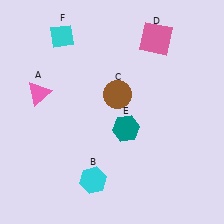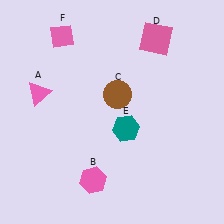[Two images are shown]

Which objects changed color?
B changed from cyan to pink. F changed from cyan to pink.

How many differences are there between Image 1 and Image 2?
There are 2 differences between the two images.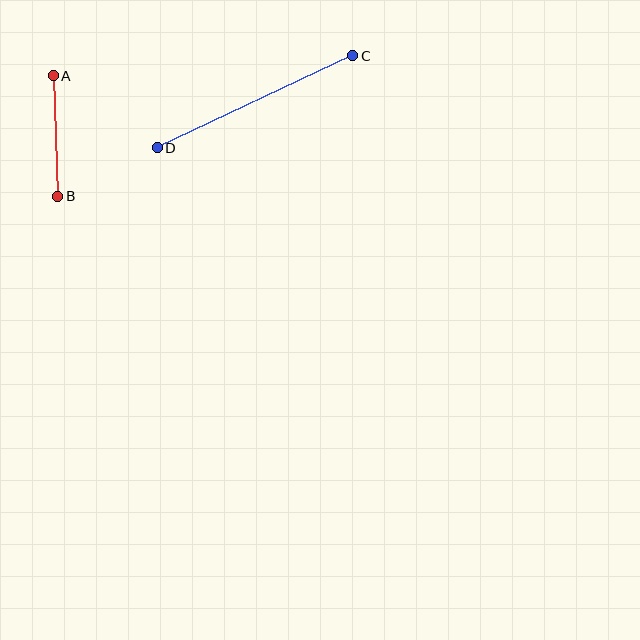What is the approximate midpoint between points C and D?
The midpoint is at approximately (255, 102) pixels.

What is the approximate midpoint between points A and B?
The midpoint is at approximately (56, 136) pixels.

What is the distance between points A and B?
The distance is approximately 121 pixels.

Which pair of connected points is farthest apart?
Points C and D are farthest apart.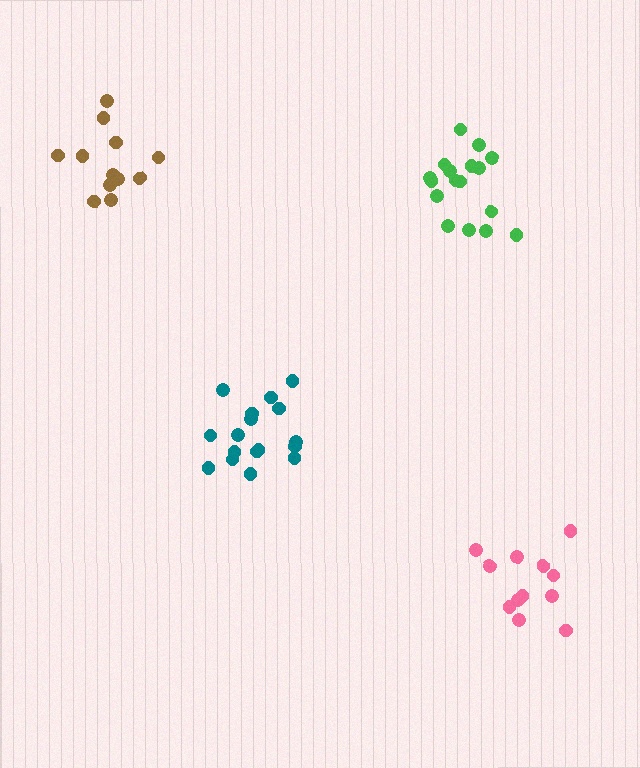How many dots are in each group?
Group 1: 17 dots, Group 2: 17 dots, Group 3: 12 dots, Group 4: 12 dots (58 total).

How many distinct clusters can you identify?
There are 4 distinct clusters.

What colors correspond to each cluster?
The clusters are colored: green, teal, pink, brown.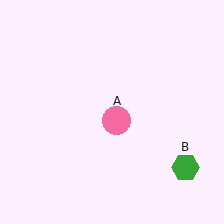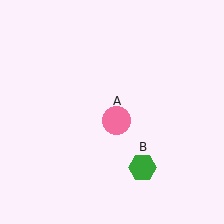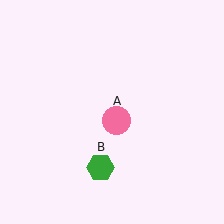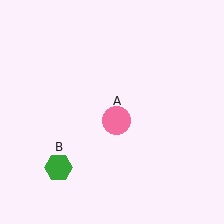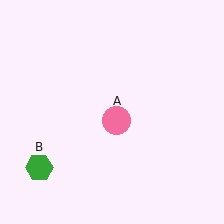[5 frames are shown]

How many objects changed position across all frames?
1 object changed position: green hexagon (object B).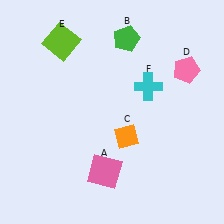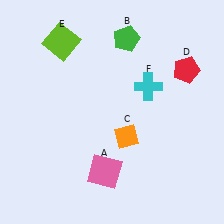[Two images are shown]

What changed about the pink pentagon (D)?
In Image 1, D is pink. In Image 2, it changed to red.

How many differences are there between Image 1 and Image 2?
There is 1 difference between the two images.